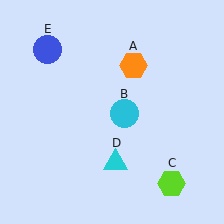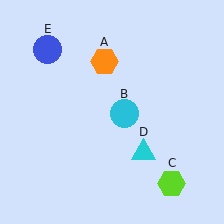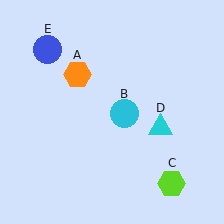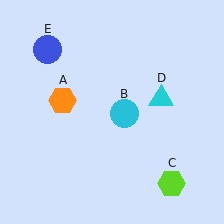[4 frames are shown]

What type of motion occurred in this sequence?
The orange hexagon (object A), cyan triangle (object D) rotated counterclockwise around the center of the scene.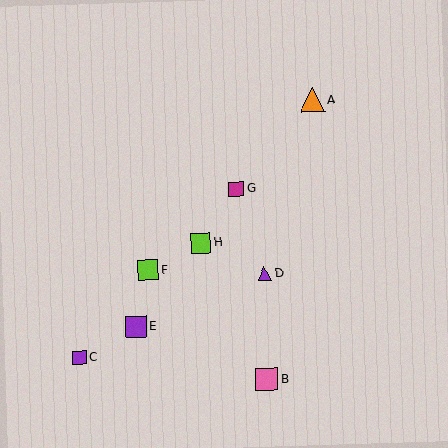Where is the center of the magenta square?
The center of the magenta square is at (236, 189).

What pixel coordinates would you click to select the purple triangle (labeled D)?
Click at (264, 273) to select the purple triangle D.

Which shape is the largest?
The orange triangle (labeled A) is the largest.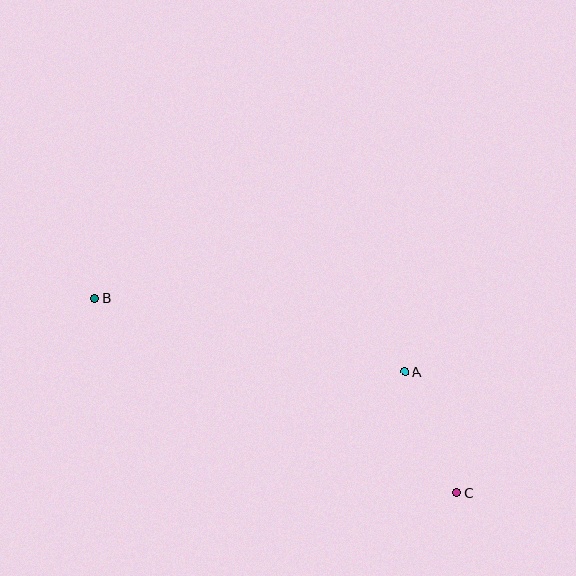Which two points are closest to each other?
Points A and C are closest to each other.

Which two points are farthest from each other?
Points B and C are farthest from each other.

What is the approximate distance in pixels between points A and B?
The distance between A and B is approximately 318 pixels.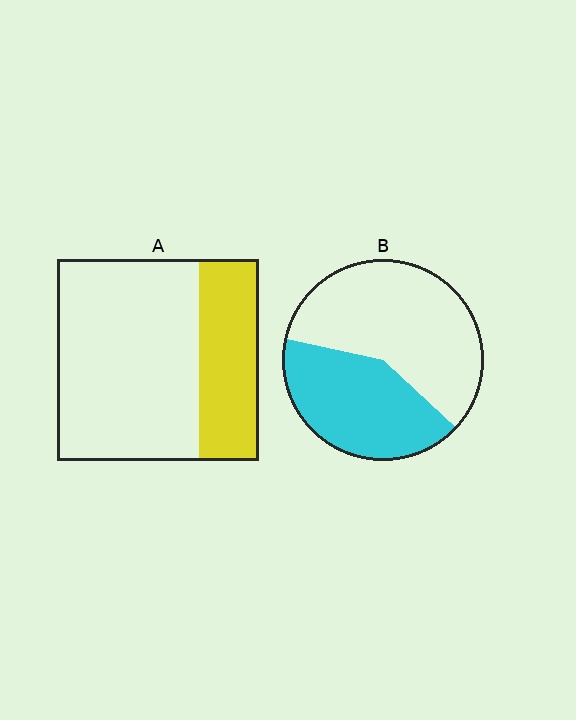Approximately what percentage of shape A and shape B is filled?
A is approximately 30% and B is approximately 40%.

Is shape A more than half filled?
No.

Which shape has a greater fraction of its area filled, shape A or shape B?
Shape B.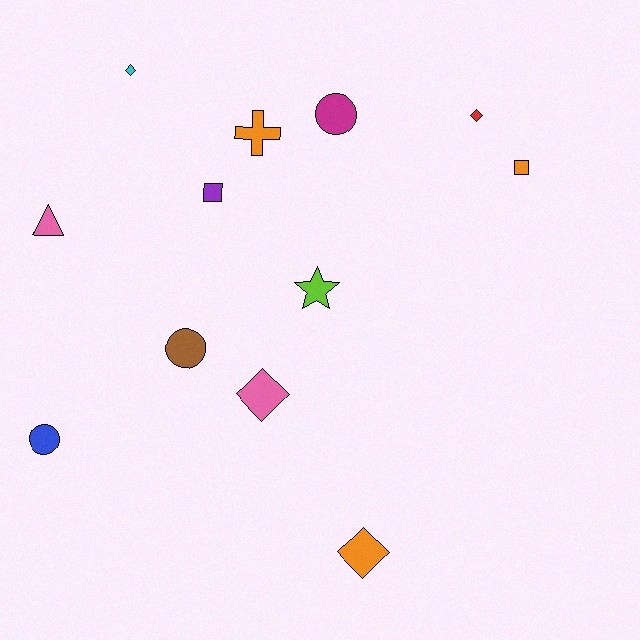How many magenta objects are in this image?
There is 1 magenta object.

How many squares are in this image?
There are 2 squares.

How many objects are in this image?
There are 12 objects.